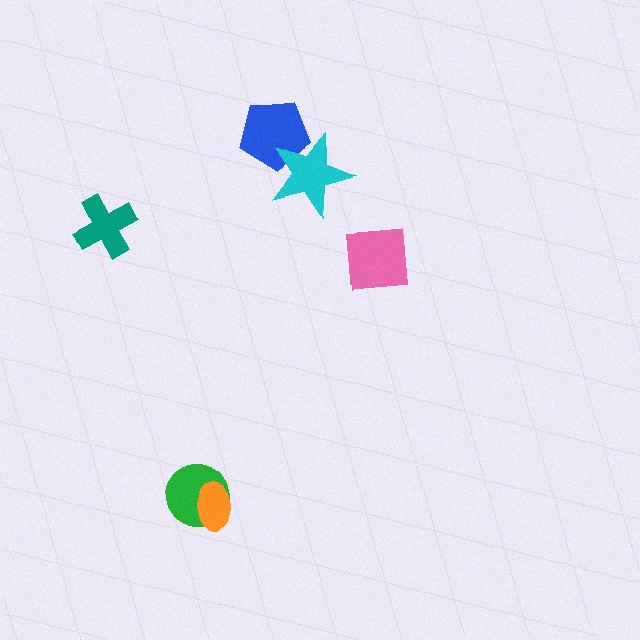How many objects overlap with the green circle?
1 object overlaps with the green circle.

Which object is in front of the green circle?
The orange ellipse is in front of the green circle.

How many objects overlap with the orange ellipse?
1 object overlaps with the orange ellipse.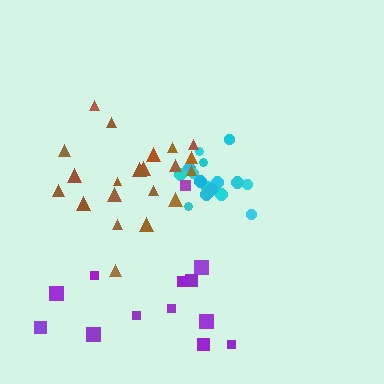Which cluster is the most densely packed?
Cyan.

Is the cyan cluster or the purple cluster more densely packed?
Cyan.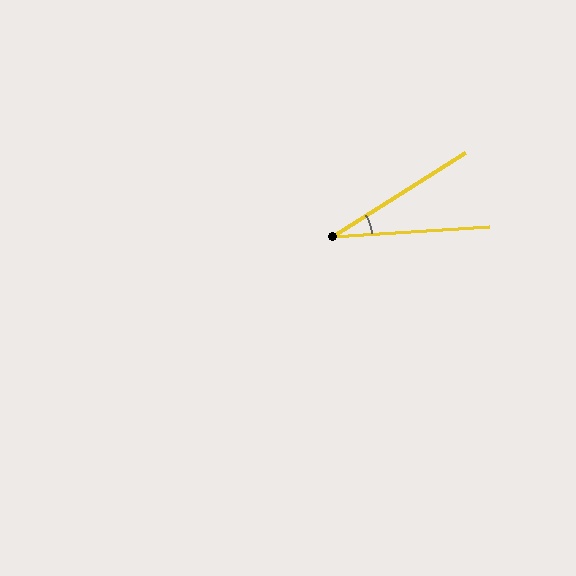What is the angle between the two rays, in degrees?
Approximately 29 degrees.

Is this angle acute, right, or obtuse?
It is acute.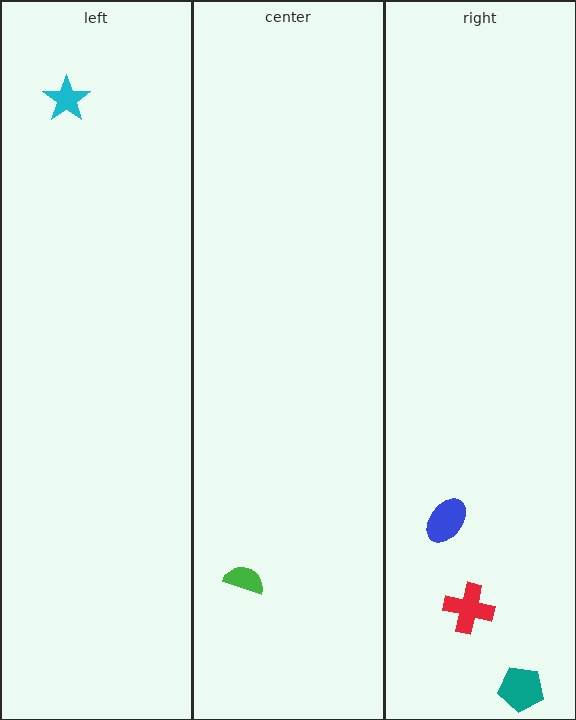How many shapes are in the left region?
1.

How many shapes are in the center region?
1.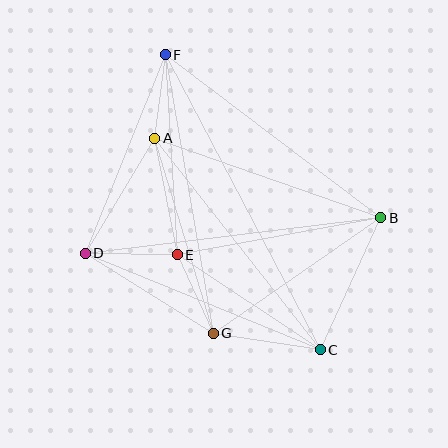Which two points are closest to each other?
Points A and F are closest to each other.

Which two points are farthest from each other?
Points C and F are farthest from each other.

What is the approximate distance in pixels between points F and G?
The distance between F and G is approximately 283 pixels.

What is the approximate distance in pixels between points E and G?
The distance between E and G is approximately 86 pixels.